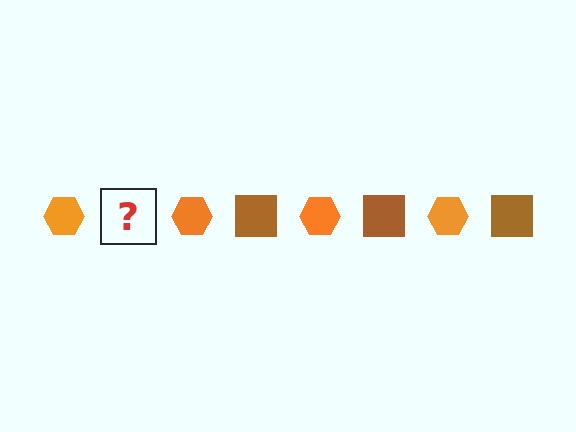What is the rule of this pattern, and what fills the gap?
The rule is that the pattern alternates between orange hexagon and brown square. The gap should be filled with a brown square.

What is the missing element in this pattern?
The missing element is a brown square.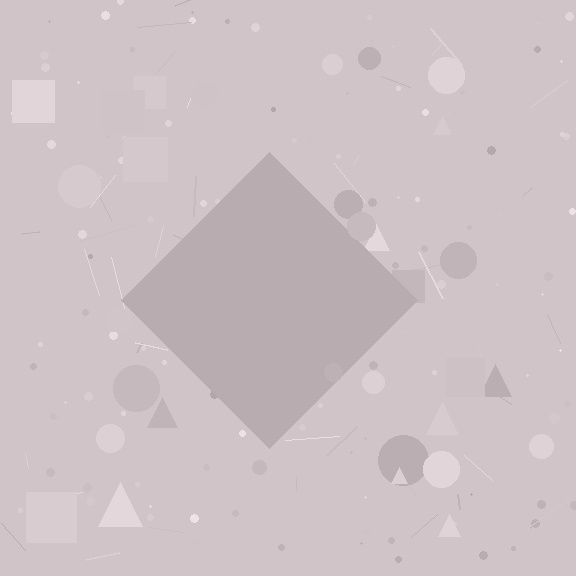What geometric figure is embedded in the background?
A diamond is embedded in the background.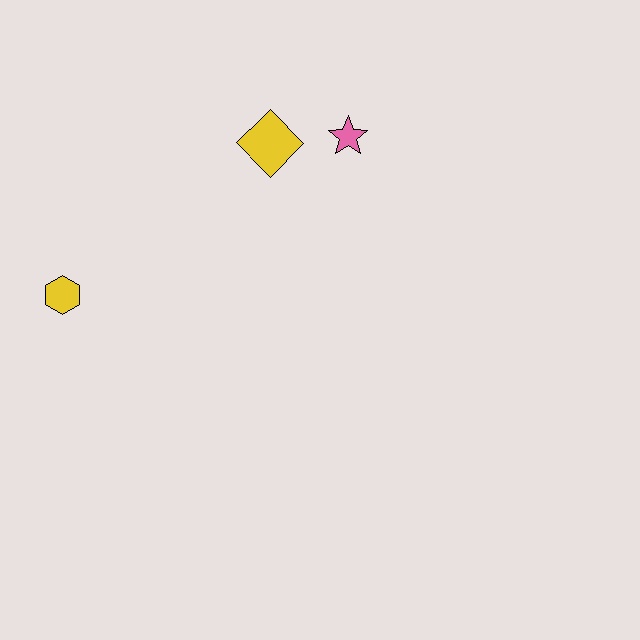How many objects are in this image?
There are 3 objects.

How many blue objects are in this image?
There are no blue objects.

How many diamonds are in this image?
There is 1 diamond.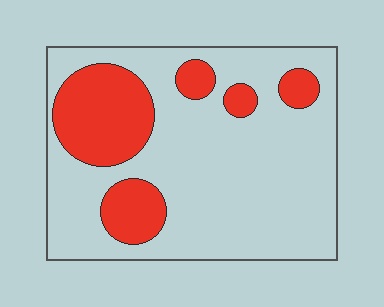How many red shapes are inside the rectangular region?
5.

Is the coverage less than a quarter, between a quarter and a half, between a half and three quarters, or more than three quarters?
Less than a quarter.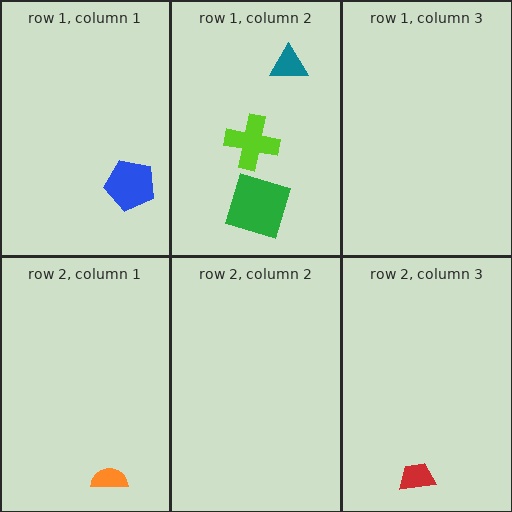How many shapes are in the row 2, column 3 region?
1.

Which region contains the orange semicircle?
The row 2, column 1 region.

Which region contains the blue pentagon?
The row 1, column 1 region.